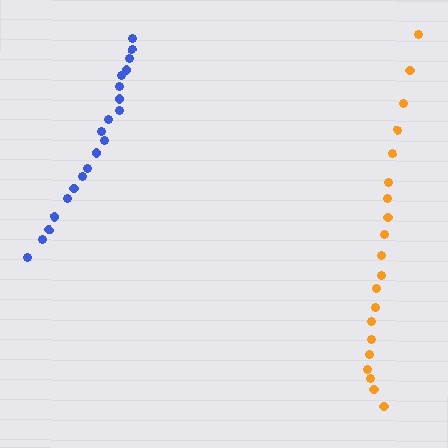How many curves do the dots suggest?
There are 2 distinct paths.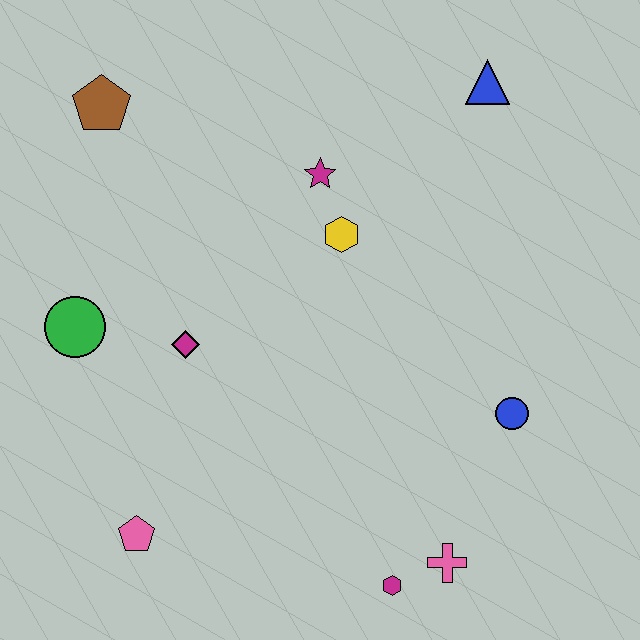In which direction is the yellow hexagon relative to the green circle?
The yellow hexagon is to the right of the green circle.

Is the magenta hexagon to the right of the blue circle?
No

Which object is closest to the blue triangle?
The magenta star is closest to the blue triangle.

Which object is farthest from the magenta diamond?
The blue triangle is farthest from the magenta diamond.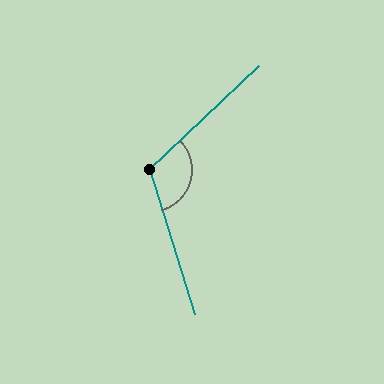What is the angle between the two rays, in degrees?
Approximately 116 degrees.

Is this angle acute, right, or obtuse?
It is obtuse.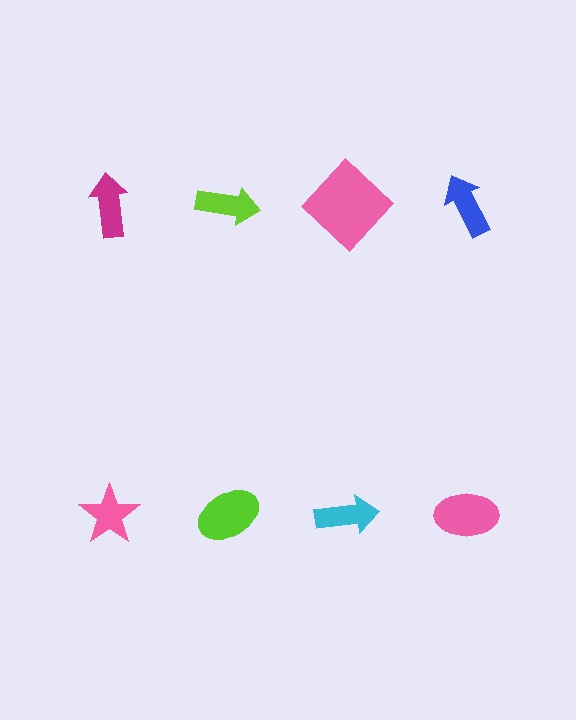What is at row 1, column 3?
A pink diamond.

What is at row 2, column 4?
A pink ellipse.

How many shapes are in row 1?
4 shapes.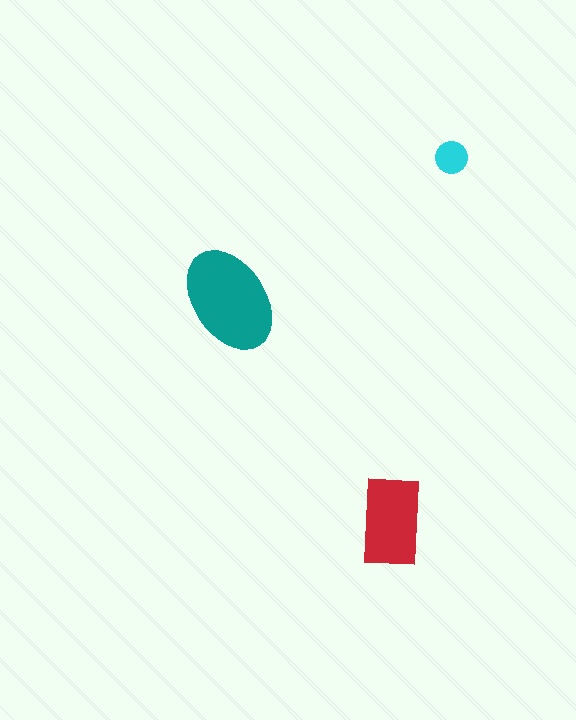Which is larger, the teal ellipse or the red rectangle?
The teal ellipse.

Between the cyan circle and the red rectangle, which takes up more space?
The red rectangle.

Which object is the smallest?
The cyan circle.